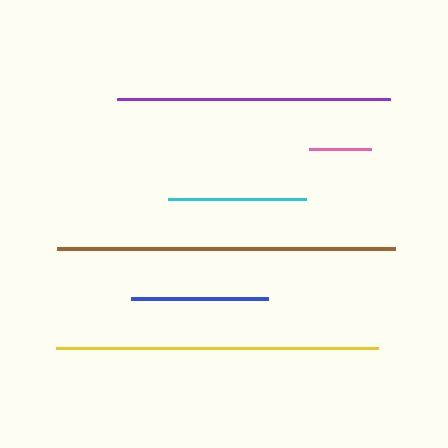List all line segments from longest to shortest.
From longest to shortest: brown, yellow, purple, cyan, blue, pink.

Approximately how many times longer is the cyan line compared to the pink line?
The cyan line is approximately 2.2 times the length of the pink line.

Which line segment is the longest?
The brown line is the longest at approximately 338 pixels.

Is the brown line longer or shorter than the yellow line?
The brown line is longer than the yellow line.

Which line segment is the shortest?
The pink line is the shortest at approximately 62 pixels.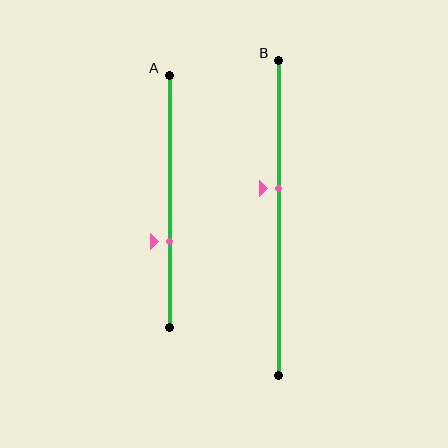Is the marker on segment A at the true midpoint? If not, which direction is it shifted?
No, the marker on segment A is shifted downward by about 16% of the segment length.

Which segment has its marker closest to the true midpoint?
Segment B has its marker closest to the true midpoint.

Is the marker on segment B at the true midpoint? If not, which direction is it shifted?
No, the marker on segment B is shifted upward by about 9% of the segment length.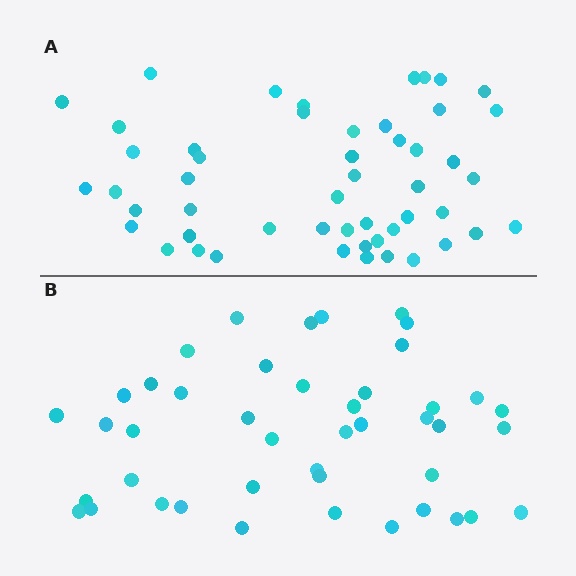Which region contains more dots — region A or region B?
Region A (the top region) has more dots.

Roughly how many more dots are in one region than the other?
Region A has roughly 8 or so more dots than region B.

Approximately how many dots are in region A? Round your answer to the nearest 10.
About 50 dots. (The exact count is 51, which rounds to 50.)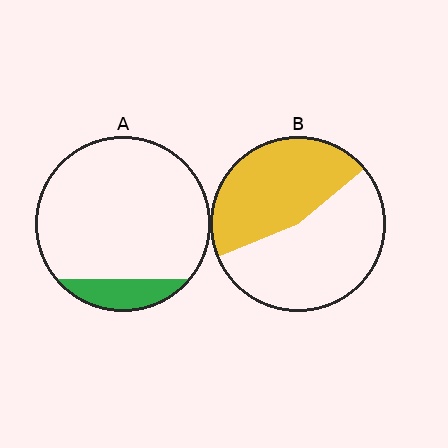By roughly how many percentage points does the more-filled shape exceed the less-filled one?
By roughly 30 percentage points (B over A).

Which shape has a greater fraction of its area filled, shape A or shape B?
Shape B.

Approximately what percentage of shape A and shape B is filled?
A is approximately 15% and B is approximately 45%.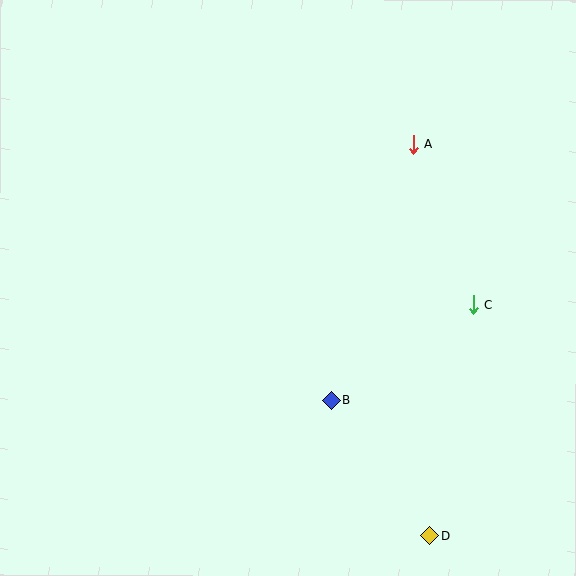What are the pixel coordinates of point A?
Point A is at (413, 144).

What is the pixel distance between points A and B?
The distance between A and B is 269 pixels.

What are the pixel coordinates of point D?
Point D is at (430, 536).